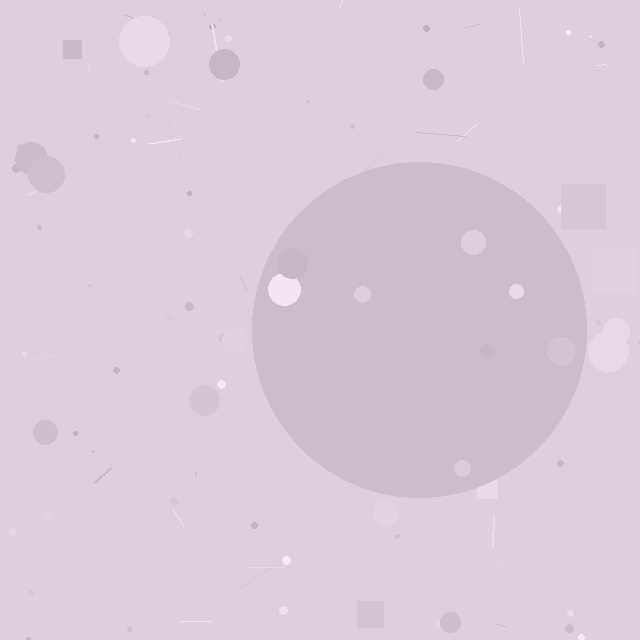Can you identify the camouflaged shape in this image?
The camouflaged shape is a circle.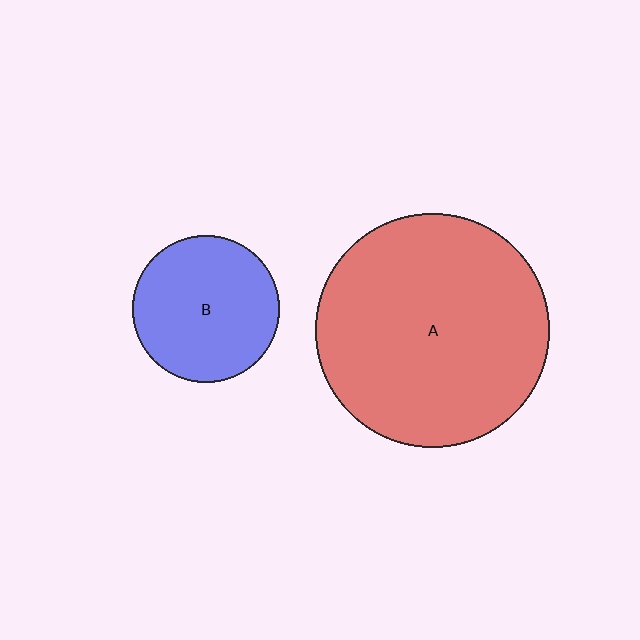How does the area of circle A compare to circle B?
Approximately 2.5 times.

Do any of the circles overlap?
No, none of the circles overlap.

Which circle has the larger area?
Circle A (red).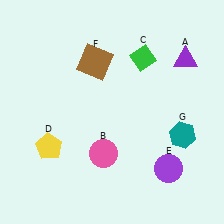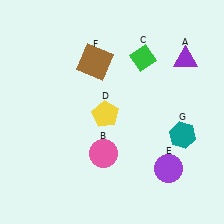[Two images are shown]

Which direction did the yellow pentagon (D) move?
The yellow pentagon (D) moved right.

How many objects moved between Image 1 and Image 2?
1 object moved between the two images.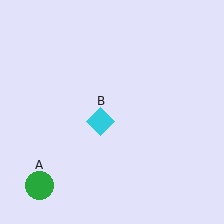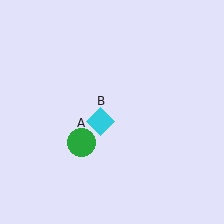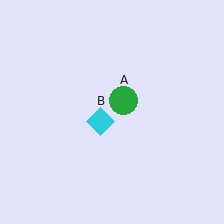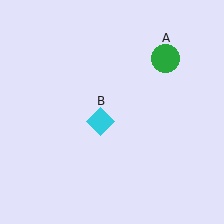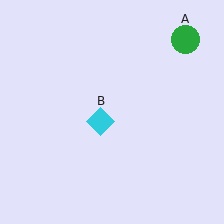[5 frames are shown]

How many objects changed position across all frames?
1 object changed position: green circle (object A).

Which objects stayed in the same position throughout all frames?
Cyan diamond (object B) remained stationary.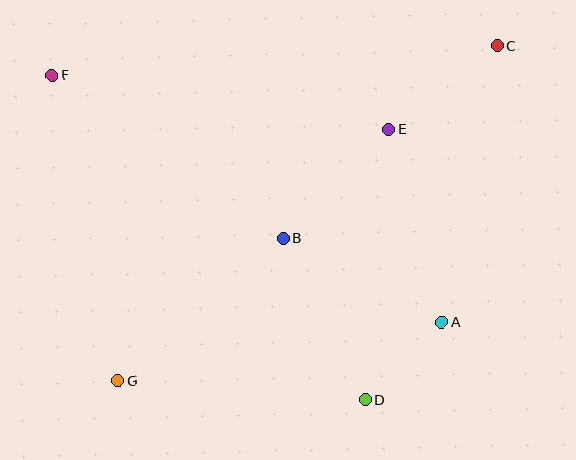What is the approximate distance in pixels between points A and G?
The distance between A and G is approximately 329 pixels.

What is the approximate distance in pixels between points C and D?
The distance between C and D is approximately 378 pixels.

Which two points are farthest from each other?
Points C and G are farthest from each other.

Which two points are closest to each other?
Points A and D are closest to each other.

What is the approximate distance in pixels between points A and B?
The distance between A and B is approximately 179 pixels.